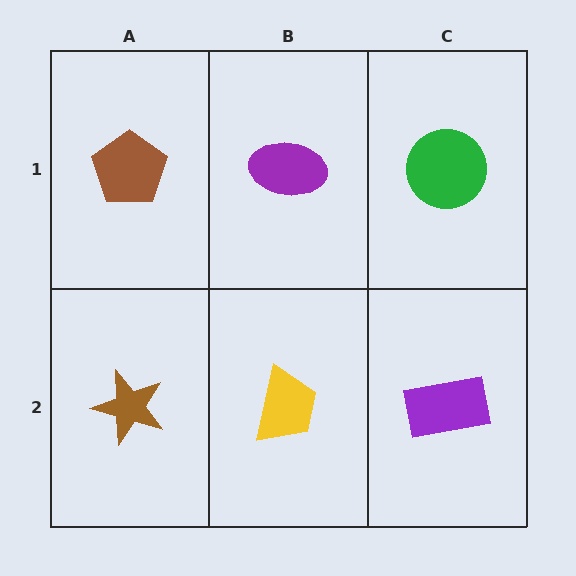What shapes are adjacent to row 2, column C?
A green circle (row 1, column C), a yellow trapezoid (row 2, column B).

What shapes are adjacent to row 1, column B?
A yellow trapezoid (row 2, column B), a brown pentagon (row 1, column A), a green circle (row 1, column C).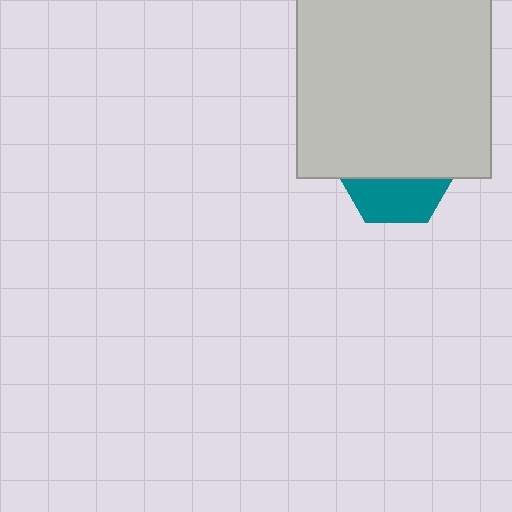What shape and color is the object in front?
The object in front is a light gray square.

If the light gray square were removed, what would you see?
You would see the complete teal hexagon.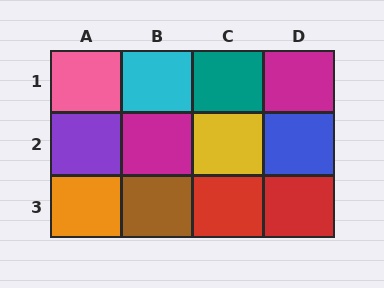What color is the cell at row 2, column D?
Blue.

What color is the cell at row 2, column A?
Purple.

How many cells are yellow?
1 cell is yellow.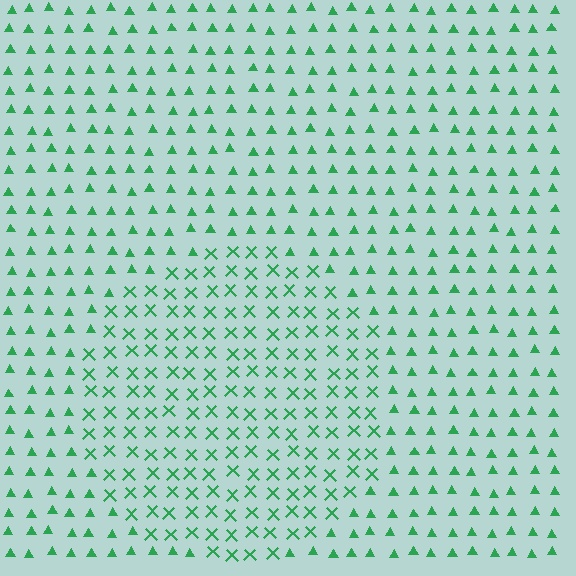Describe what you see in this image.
The image is filled with small green elements arranged in a uniform grid. A circle-shaped region contains X marks, while the surrounding area contains triangles. The boundary is defined purely by the change in element shape.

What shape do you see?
I see a circle.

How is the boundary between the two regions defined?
The boundary is defined by a change in element shape: X marks inside vs. triangles outside. All elements share the same color and spacing.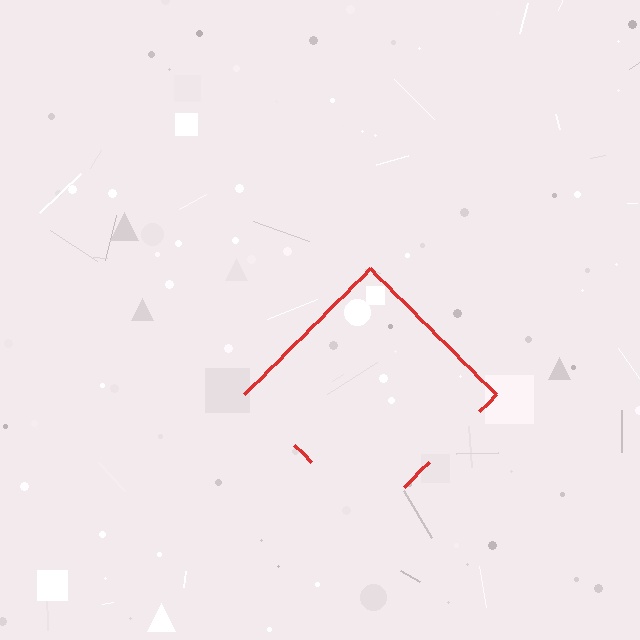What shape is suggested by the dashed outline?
The dashed outline suggests a diamond.